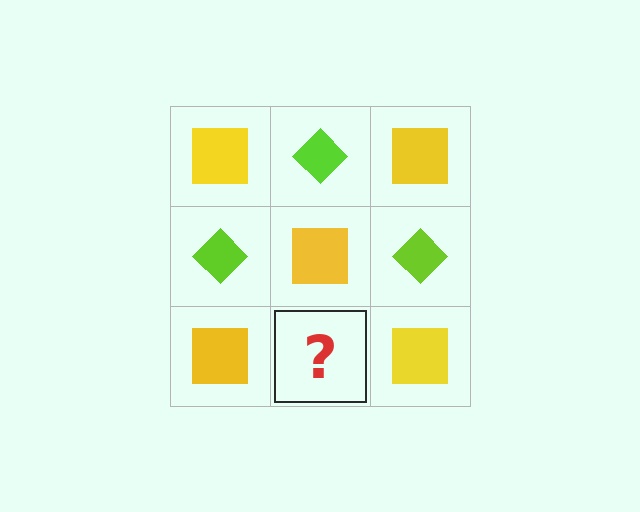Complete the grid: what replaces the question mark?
The question mark should be replaced with a lime diamond.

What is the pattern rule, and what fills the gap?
The rule is that it alternates yellow square and lime diamond in a checkerboard pattern. The gap should be filled with a lime diamond.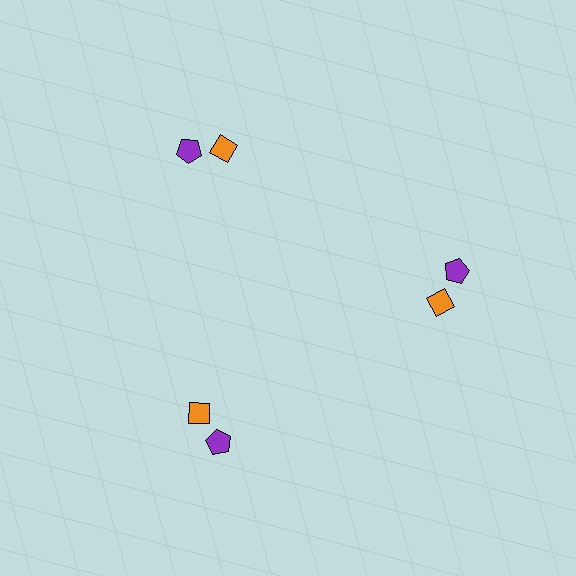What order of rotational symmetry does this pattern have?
This pattern has 3-fold rotational symmetry.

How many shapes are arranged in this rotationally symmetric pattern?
There are 6 shapes, arranged in 3 groups of 2.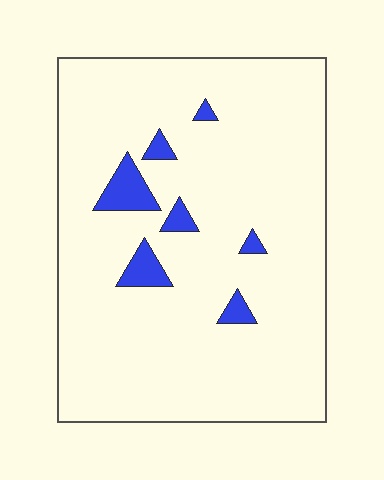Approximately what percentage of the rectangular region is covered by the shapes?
Approximately 5%.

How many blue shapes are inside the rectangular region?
7.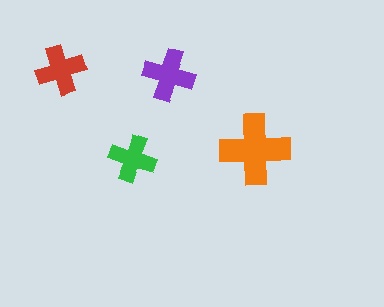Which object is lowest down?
The green cross is bottommost.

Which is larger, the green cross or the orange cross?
The orange one.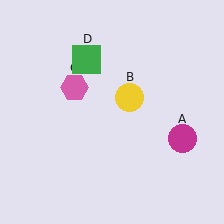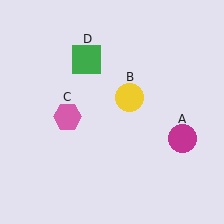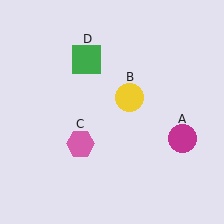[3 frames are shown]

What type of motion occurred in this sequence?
The pink hexagon (object C) rotated counterclockwise around the center of the scene.